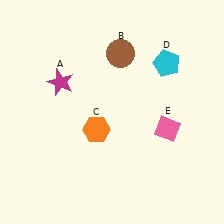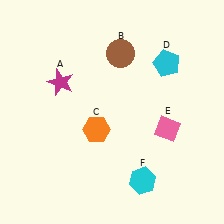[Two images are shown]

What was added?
A cyan hexagon (F) was added in Image 2.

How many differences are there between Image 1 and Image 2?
There is 1 difference between the two images.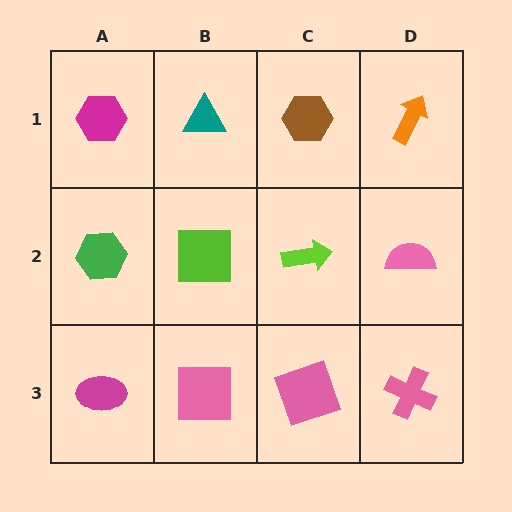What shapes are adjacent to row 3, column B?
A lime square (row 2, column B), a magenta ellipse (row 3, column A), a pink square (row 3, column C).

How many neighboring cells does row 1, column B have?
3.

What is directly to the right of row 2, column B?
A lime arrow.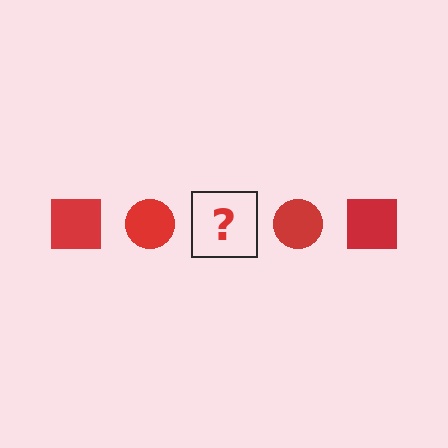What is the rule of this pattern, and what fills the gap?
The rule is that the pattern cycles through square, circle shapes in red. The gap should be filled with a red square.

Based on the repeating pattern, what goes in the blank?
The blank should be a red square.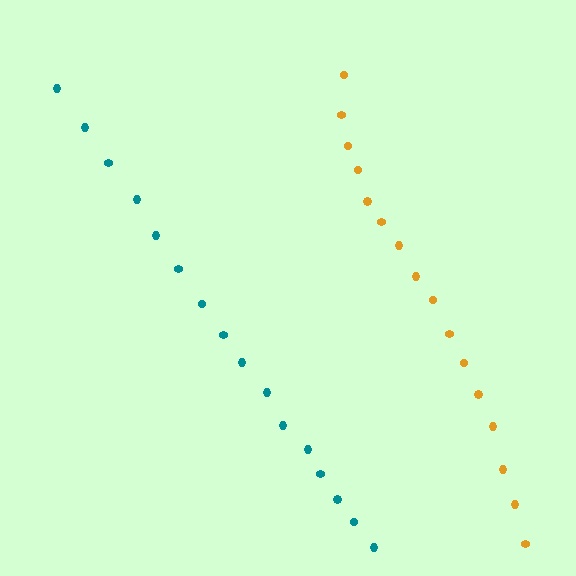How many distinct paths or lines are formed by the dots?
There are 2 distinct paths.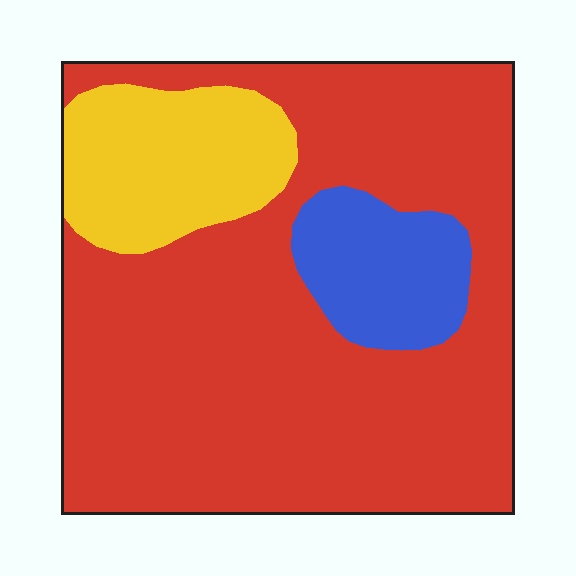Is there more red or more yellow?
Red.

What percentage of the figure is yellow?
Yellow covers 16% of the figure.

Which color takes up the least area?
Blue, at roughly 10%.